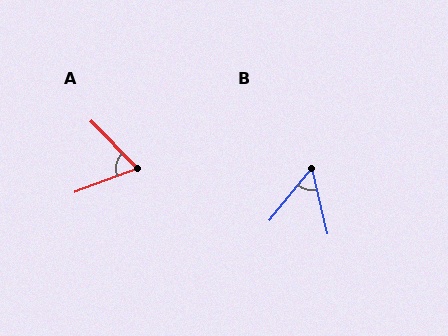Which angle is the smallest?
B, at approximately 52 degrees.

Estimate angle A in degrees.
Approximately 67 degrees.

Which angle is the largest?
A, at approximately 67 degrees.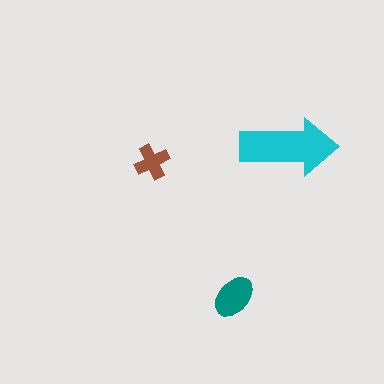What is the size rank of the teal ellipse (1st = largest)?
2nd.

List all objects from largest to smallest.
The cyan arrow, the teal ellipse, the brown cross.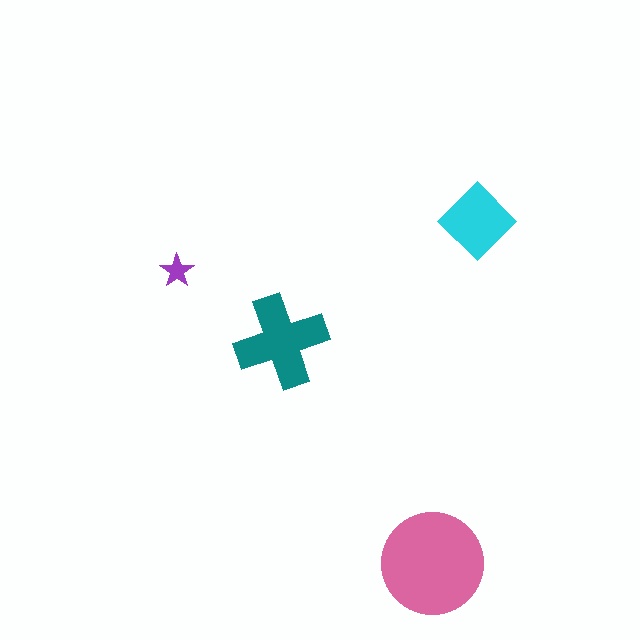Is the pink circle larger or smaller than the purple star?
Larger.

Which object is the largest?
The pink circle.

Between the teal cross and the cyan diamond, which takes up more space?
The teal cross.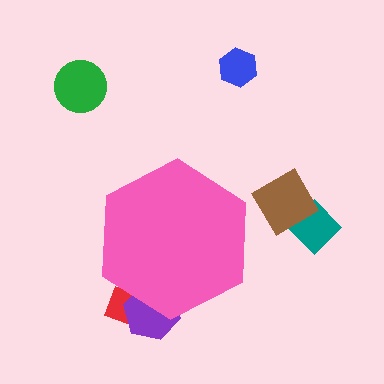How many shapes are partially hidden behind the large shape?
2 shapes are partially hidden.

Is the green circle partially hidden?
No, the green circle is fully visible.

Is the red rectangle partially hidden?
Yes, the red rectangle is partially hidden behind the pink hexagon.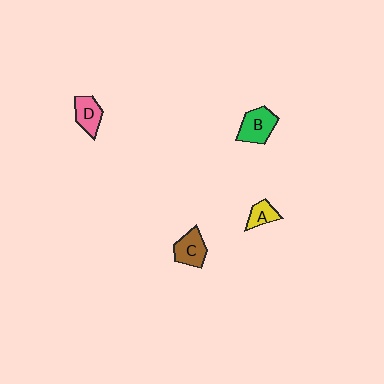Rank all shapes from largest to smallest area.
From largest to smallest: B (green), C (brown), D (pink), A (yellow).